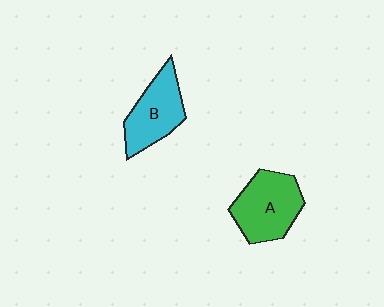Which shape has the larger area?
Shape A (green).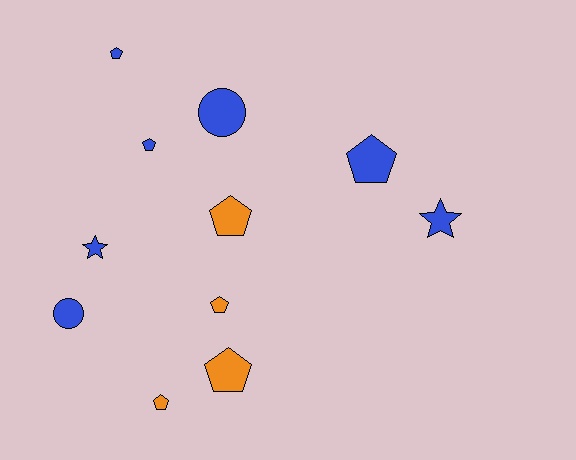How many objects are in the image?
There are 11 objects.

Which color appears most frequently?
Blue, with 7 objects.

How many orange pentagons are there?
There are 4 orange pentagons.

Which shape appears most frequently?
Pentagon, with 7 objects.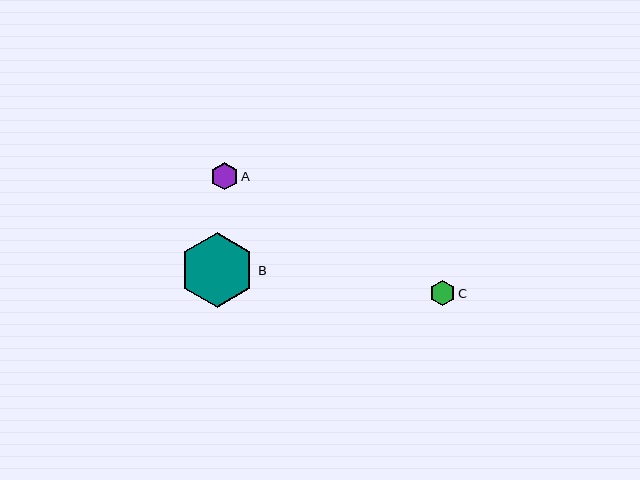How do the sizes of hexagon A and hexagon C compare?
Hexagon A and hexagon C are approximately the same size.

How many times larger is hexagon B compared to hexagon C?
Hexagon B is approximately 3.0 times the size of hexagon C.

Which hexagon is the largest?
Hexagon B is the largest with a size of approximately 75 pixels.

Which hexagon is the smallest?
Hexagon C is the smallest with a size of approximately 25 pixels.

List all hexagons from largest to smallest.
From largest to smallest: B, A, C.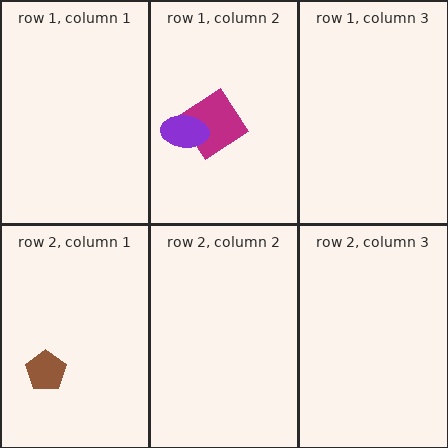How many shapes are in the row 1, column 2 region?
2.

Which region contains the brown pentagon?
The row 2, column 1 region.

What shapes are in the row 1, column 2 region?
The magenta diamond, the purple ellipse.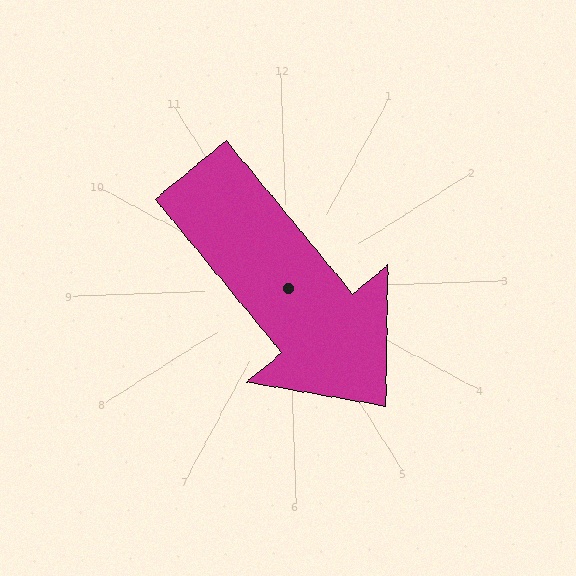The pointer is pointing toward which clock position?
Roughly 5 o'clock.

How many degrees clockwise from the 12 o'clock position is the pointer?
Approximately 142 degrees.